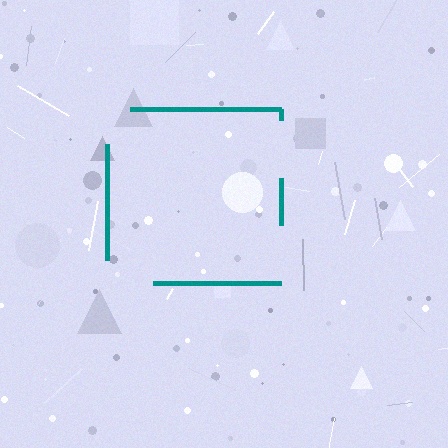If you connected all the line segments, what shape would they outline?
They would outline a square.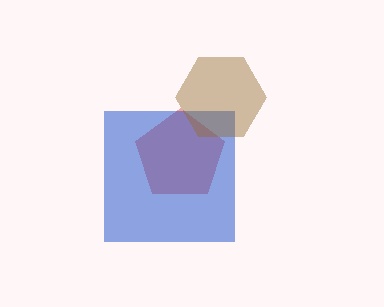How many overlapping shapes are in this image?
There are 3 overlapping shapes in the image.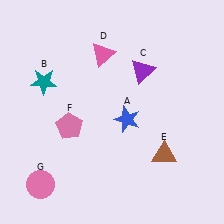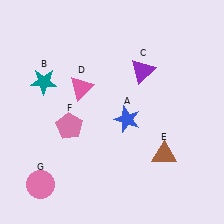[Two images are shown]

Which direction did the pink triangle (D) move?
The pink triangle (D) moved down.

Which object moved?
The pink triangle (D) moved down.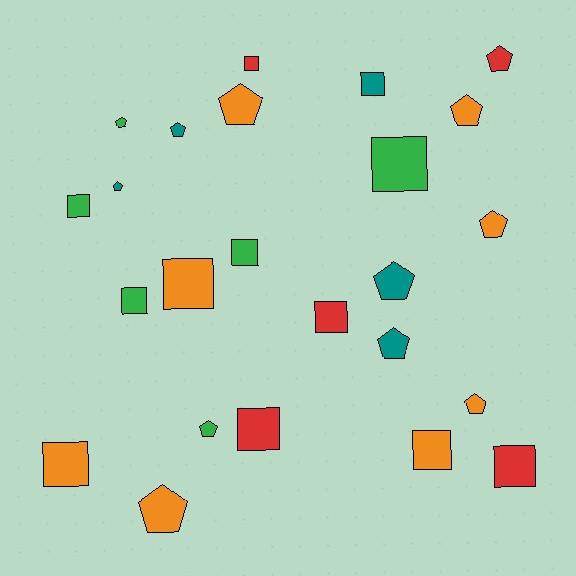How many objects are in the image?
There are 24 objects.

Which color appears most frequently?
Orange, with 8 objects.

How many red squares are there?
There are 4 red squares.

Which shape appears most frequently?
Pentagon, with 12 objects.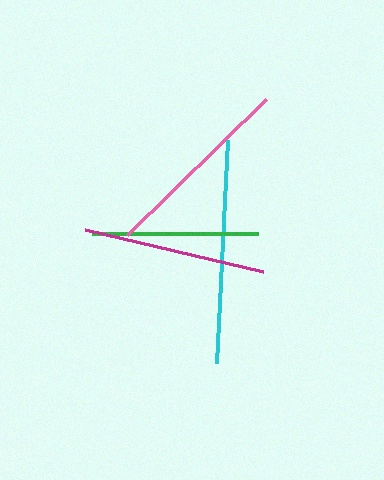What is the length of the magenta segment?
The magenta segment is approximately 183 pixels long.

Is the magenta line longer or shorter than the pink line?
The pink line is longer than the magenta line.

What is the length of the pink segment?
The pink segment is approximately 194 pixels long.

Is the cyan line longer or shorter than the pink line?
The cyan line is longer than the pink line.